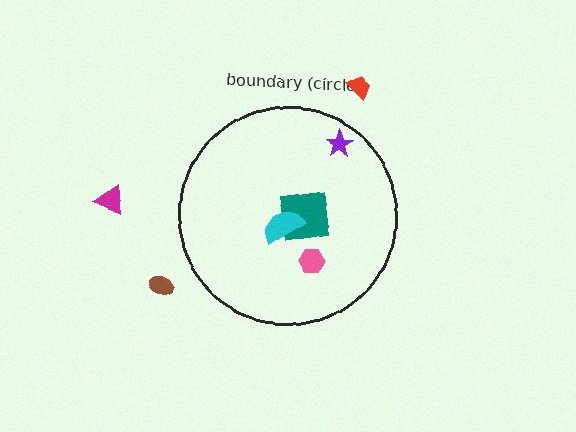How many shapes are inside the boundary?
4 inside, 3 outside.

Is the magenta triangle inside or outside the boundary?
Outside.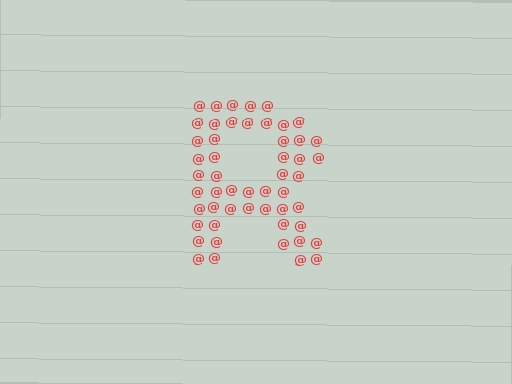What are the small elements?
The small elements are at signs.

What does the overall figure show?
The overall figure shows the letter R.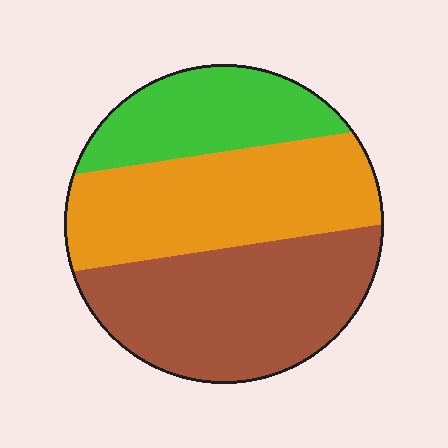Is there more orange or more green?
Orange.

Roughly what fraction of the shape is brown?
Brown takes up about two fifths (2/5) of the shape.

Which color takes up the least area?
Green, at roughly 20%.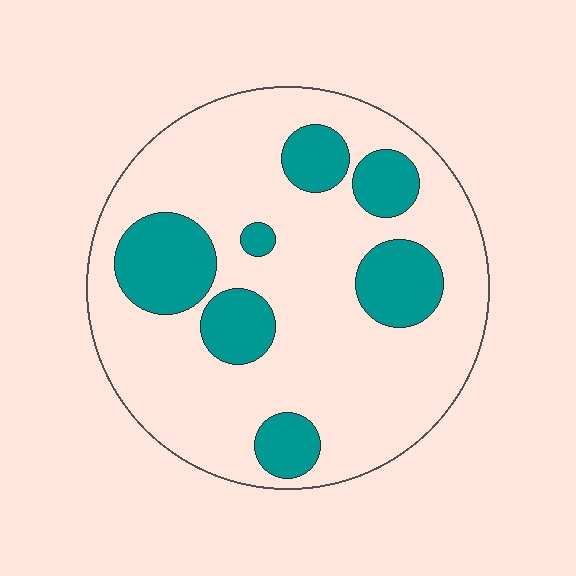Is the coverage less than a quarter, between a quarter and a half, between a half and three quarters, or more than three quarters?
Less than a quarter.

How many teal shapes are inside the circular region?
7.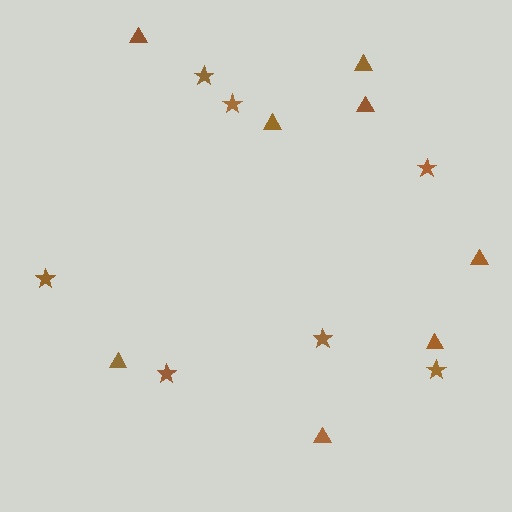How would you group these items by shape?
There are 2 groups: one group of stars (7) and one group of triangles (8).